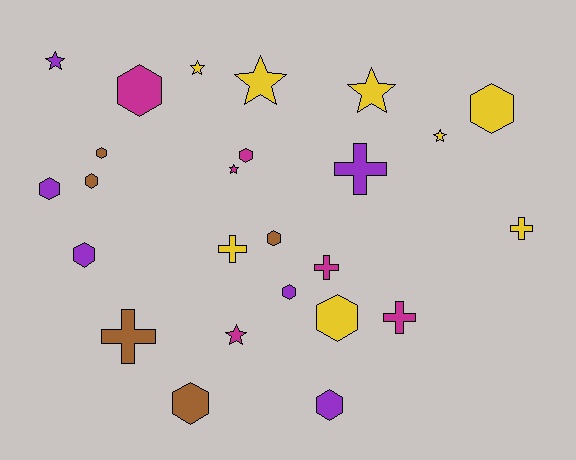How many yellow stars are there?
There are 4 yellow stars.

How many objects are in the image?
There are 25 objects.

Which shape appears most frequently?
Hexagon, with 12 objects.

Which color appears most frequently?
Yellow, with 8 objects.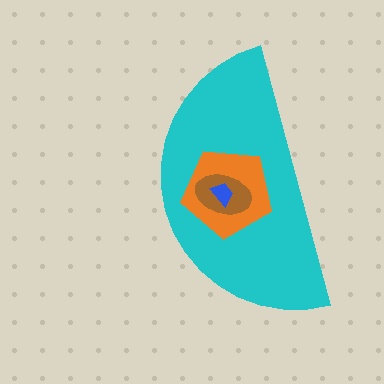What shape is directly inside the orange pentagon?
The brown ellipse.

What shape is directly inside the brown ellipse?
The blue trapezoid.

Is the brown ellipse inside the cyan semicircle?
Yes.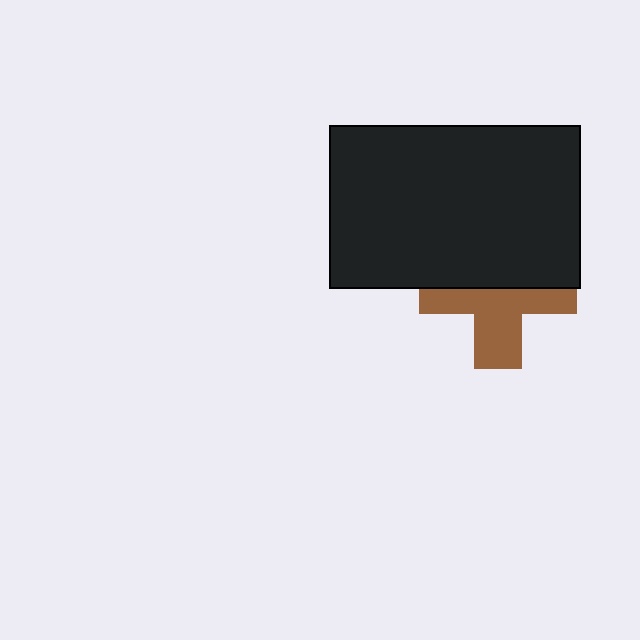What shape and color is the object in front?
The object in front is a black rectangle.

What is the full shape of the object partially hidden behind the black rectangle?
The partially hidden object is a brown cross.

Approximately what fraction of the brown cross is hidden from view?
Roughly 50% of the brown cross is hidden behind the black rectangle.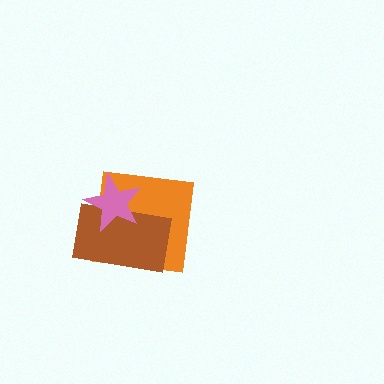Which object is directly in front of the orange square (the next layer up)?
The brown rectangle is directly in front of the orange square.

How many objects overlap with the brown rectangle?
2 objects overlap with the brown rectangle.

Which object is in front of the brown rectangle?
The pink star is in front of the brown rectangle.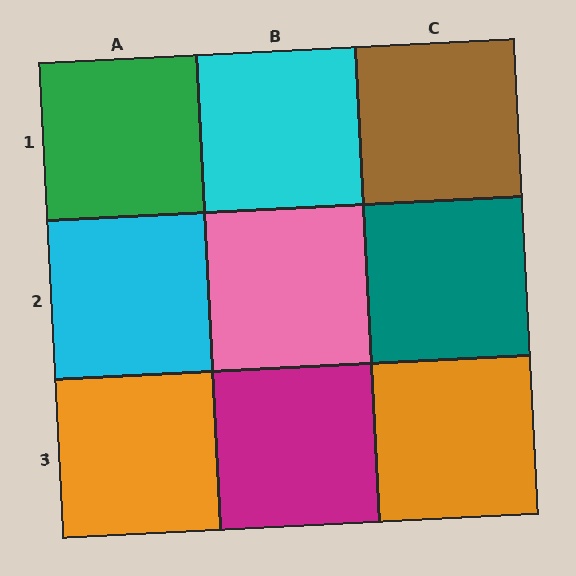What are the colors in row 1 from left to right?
Green, cyan, brown.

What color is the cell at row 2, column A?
Cyan.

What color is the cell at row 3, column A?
Orange.